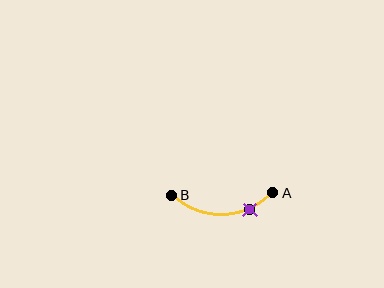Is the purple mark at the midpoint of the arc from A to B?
No. The purple mark lies on the arc but is closer to endpoint A. The arc midpoint would be at the point on the curve equidistant along the arc from both A and B.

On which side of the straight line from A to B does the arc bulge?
The arc bulges below the straight line connecting A and B.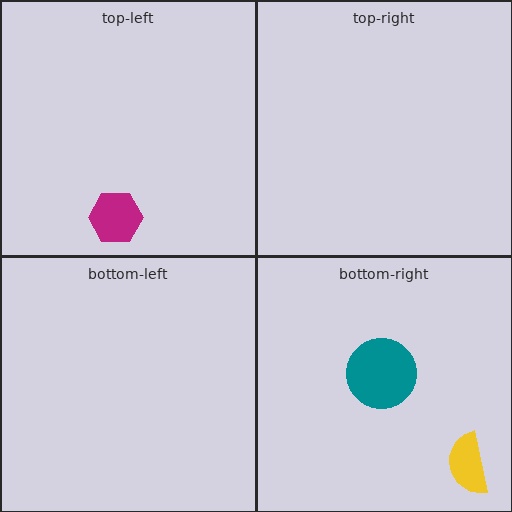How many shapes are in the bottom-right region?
2.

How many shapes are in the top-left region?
1.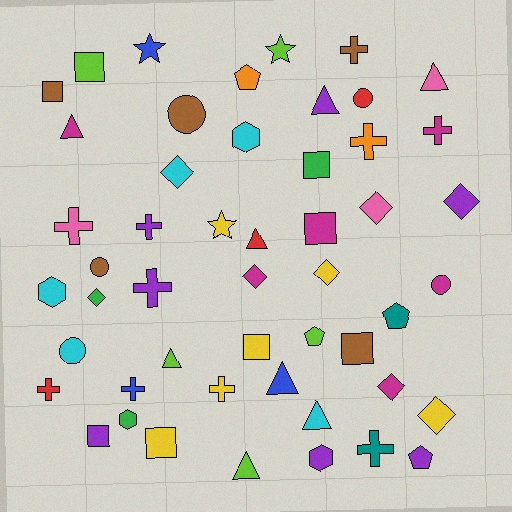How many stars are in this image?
There are 3 stars.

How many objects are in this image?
There are 50 objects.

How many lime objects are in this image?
There are 5 lime objects.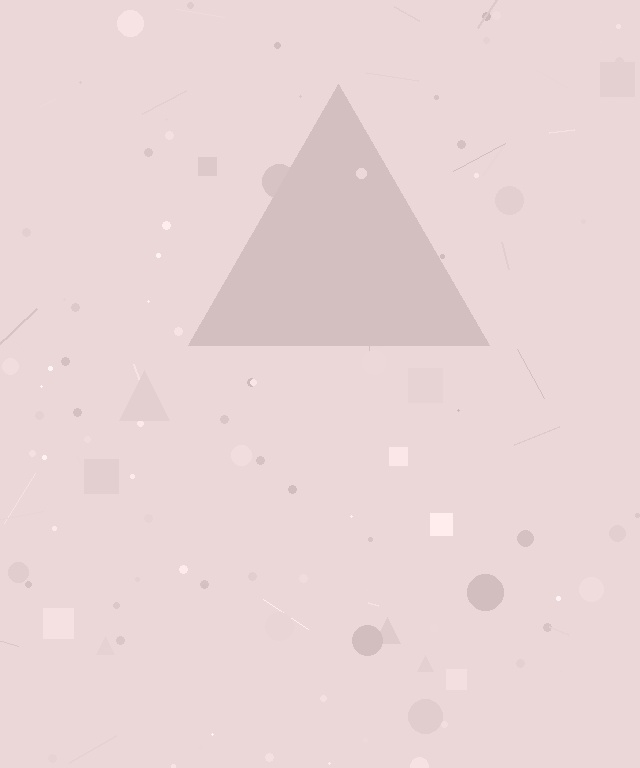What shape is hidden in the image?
A triangle is hidden in the image.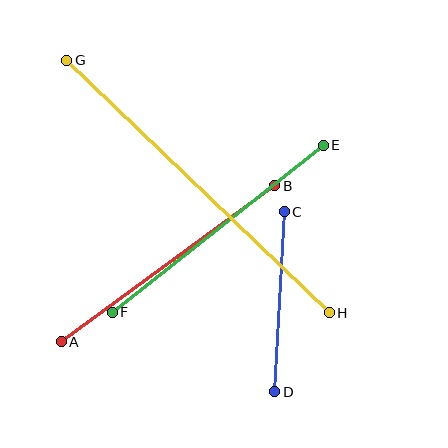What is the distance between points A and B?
The distance is approximately 265 pixels.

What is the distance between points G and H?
The distance is approximately 364 pixels.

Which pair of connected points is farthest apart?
Points G and H are farthest apart.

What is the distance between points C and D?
The distance is approximately 180 pixels.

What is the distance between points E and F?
The distance is approximately 269 pixels.